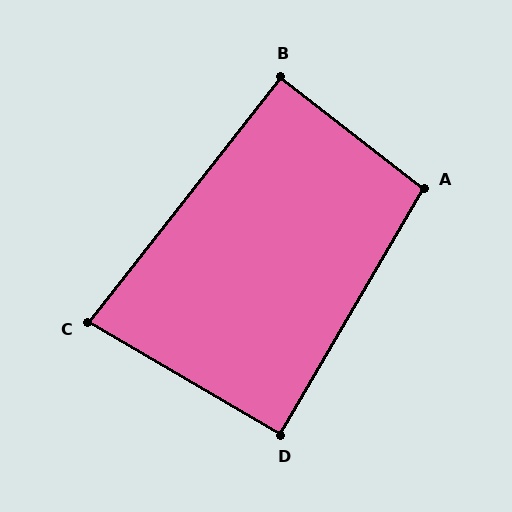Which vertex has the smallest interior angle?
C, at approximately 82 degrees.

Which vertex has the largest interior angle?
A, at approximately 98 degrees.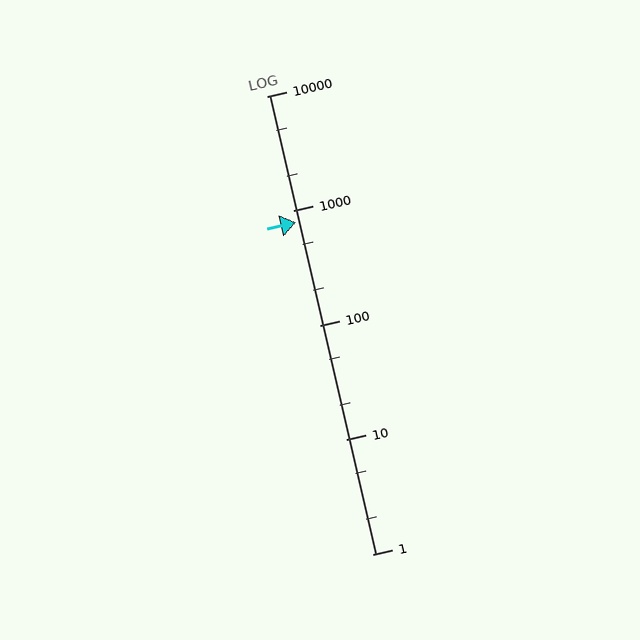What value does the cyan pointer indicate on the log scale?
The pointer indicates approximately 790.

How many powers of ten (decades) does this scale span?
The scale spans 4 decades, from 1 to 10000.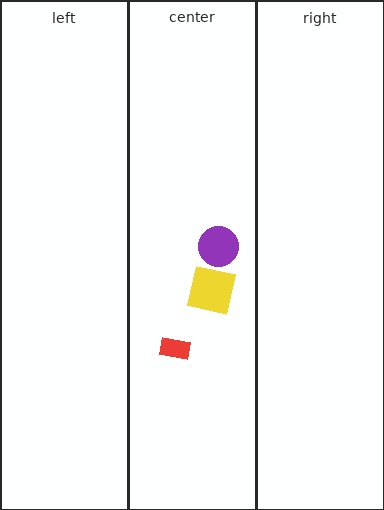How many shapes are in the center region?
3.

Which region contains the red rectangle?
The center region.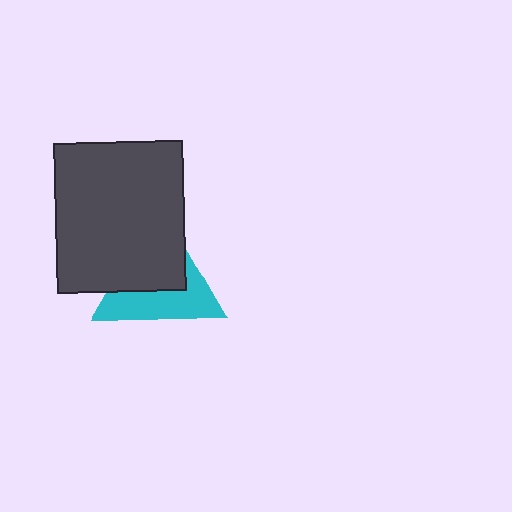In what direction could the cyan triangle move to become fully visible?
The cyan triangle could move toward the lower-right. That would shift it out from behind the dark gray rectangle entirely.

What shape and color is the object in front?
The object in front is a dark gray rectangle.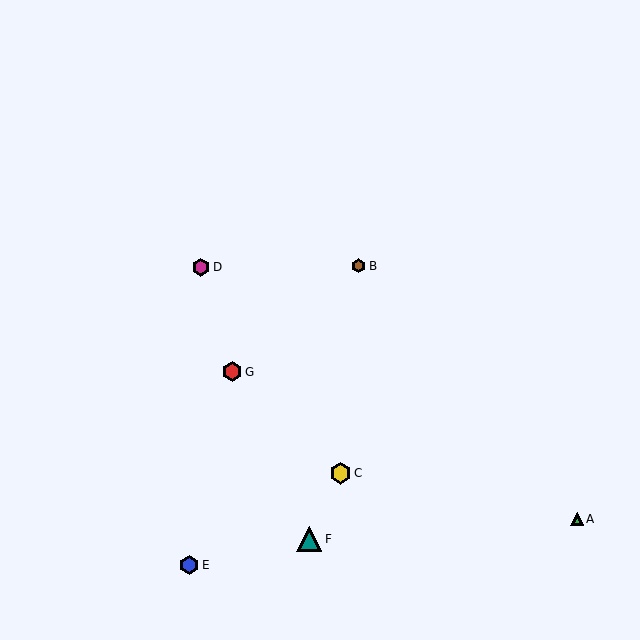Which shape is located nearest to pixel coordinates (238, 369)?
The red hexagon (labeled G) at (232, 372) is nearest to that location.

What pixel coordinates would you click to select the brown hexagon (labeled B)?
Click at (359, 266) to select the brown hexagon B.